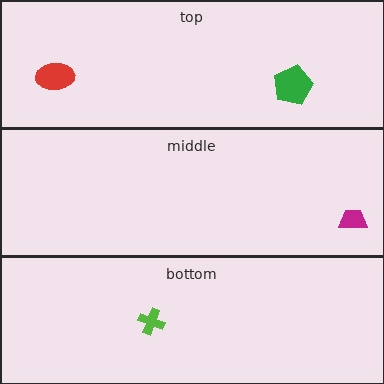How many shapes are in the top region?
2.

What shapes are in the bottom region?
The lime cross.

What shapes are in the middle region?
The magenta trapezoid.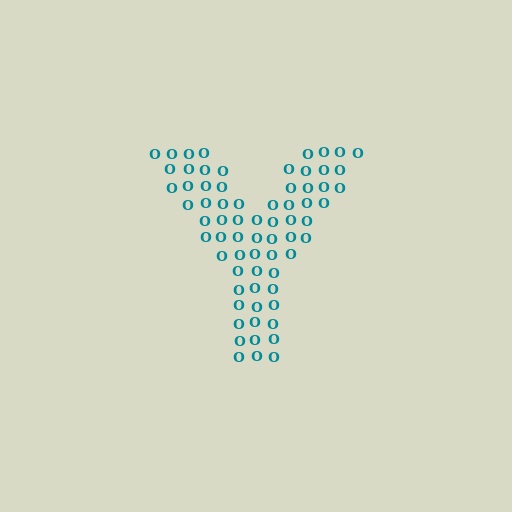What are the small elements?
The small elements are letter O's.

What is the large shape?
The large shape is the letter Y.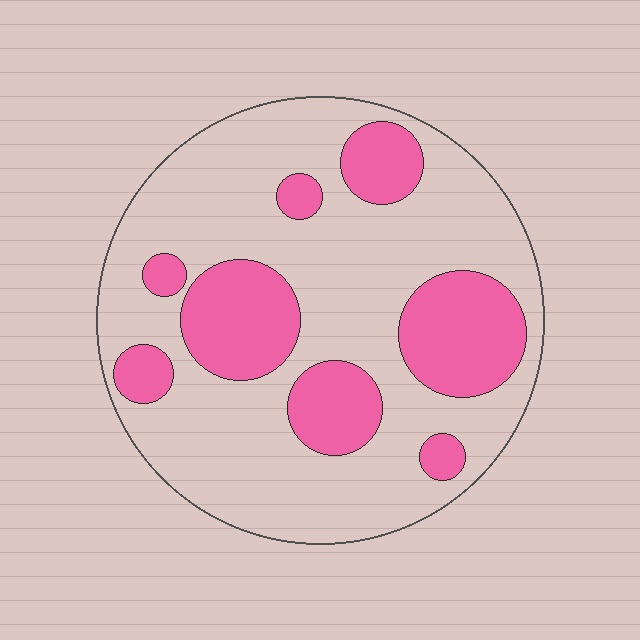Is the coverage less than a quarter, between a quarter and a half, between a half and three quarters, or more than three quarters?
Between a quarter and a half.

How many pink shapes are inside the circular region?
8.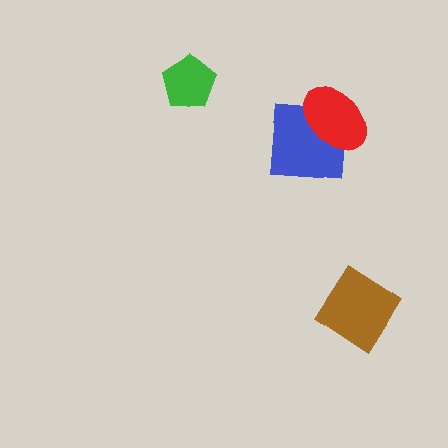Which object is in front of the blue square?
The red ellipse is in front of the blue square.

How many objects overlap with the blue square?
1 object overlaps with the blue square.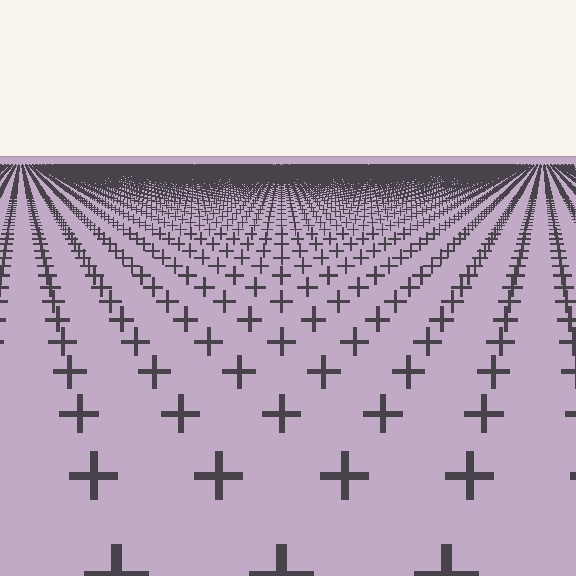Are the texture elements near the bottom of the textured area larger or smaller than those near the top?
Larger. Near the bottom, elements are closer to the viewer and appear at a bigger on-screen size.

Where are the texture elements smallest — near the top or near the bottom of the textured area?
Near the top.